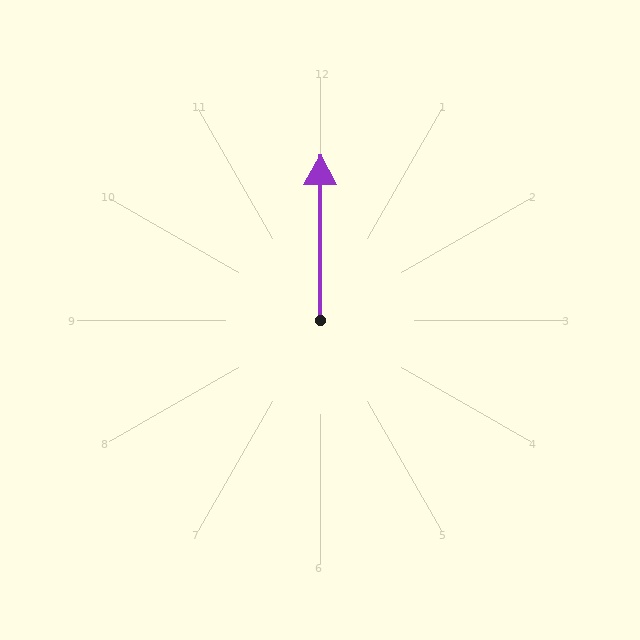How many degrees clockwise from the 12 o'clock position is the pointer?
Approximately 0 degrees.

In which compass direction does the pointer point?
North.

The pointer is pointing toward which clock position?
Roughly 12 o'clock.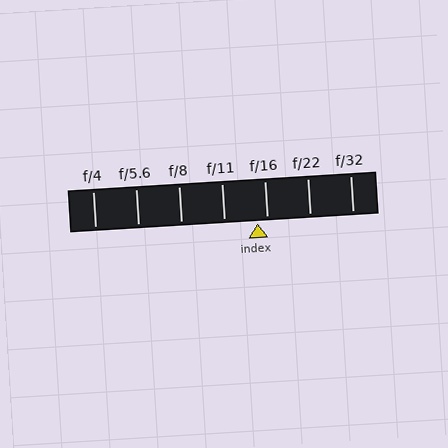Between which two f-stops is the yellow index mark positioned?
The index mark is between f/11 and f/16.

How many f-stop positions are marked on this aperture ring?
There are 7 f-stop positions marked.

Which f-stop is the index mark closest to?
The index mark is closest to f/16.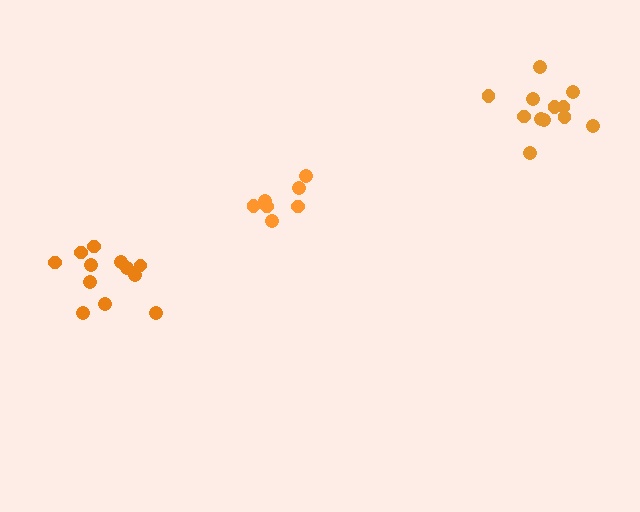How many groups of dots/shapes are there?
There are 3 groups.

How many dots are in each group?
Group 1: 12 dots, Group 2: 7 dots, Group 3: 12 dots (31 total).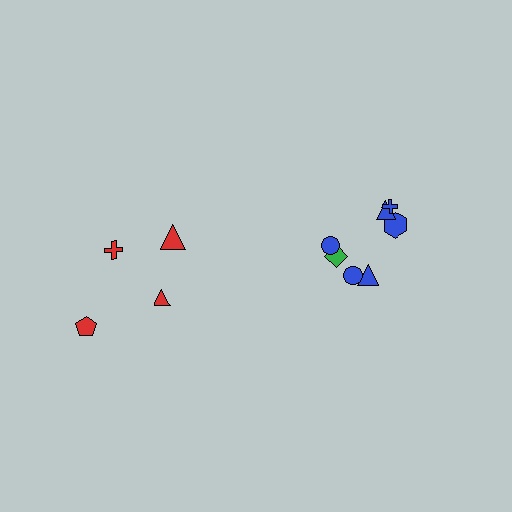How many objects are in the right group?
There are 7 objects.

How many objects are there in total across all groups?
There are 11 objects.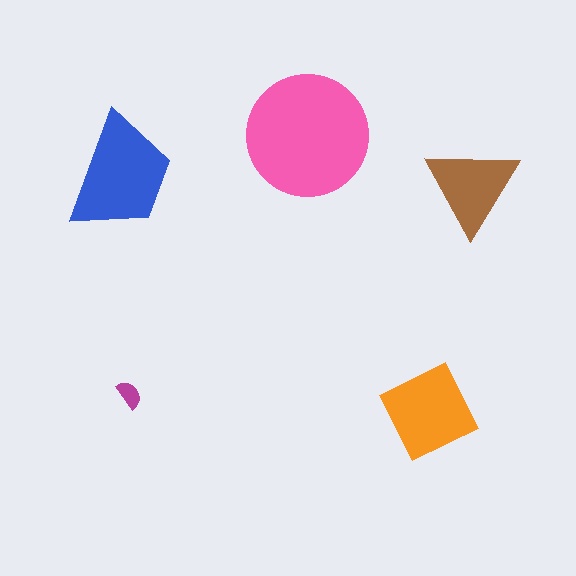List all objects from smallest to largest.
The magenta semicircle, the brown triangle, the orange diamond, the blue trapezoid, the pink circle.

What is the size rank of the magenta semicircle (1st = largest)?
5th.